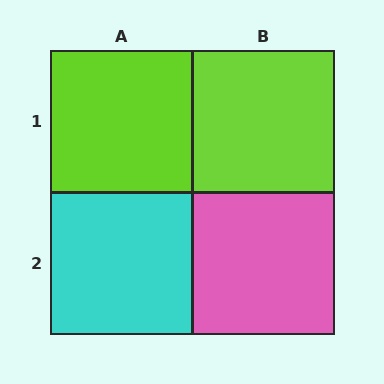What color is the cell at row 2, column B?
Pink.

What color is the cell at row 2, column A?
Cyan.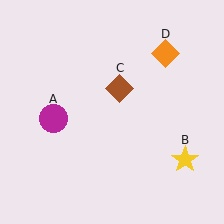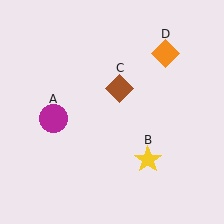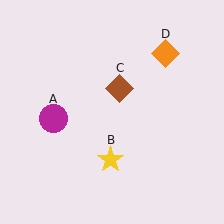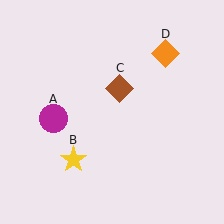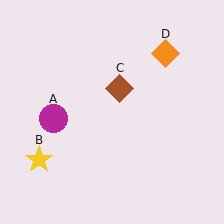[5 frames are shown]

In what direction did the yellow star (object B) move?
The yellow star (object B) moved left.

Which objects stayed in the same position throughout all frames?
Magenta circle (object A) and brown diamond (object C) and orange diamond (object D) remained stationary.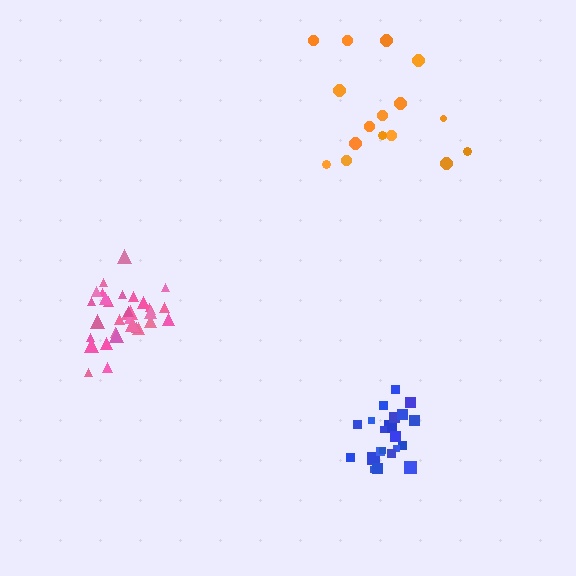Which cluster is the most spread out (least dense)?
Orange.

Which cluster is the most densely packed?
Pink.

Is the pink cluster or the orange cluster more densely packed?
Pink.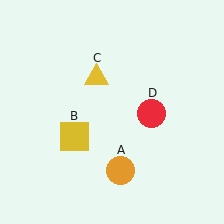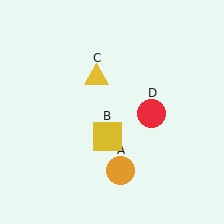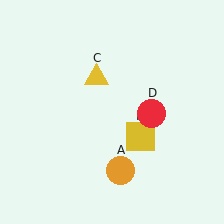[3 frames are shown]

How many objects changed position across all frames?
1 object changed position: yellow square (object B).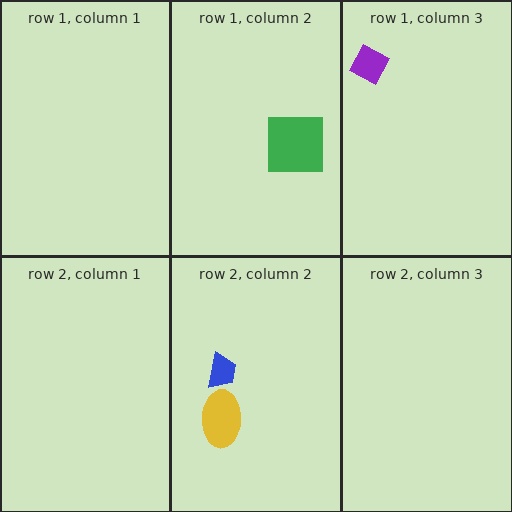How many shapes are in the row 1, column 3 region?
1.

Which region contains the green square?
The row 1, column 2 region.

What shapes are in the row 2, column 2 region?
The blue trapezoid, the yellow ellipse.